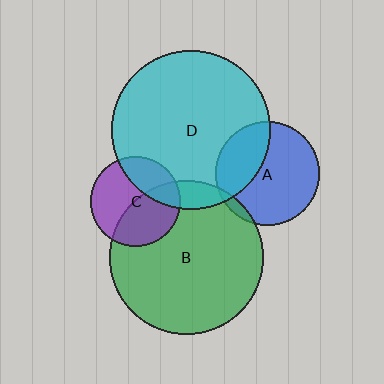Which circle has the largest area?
Circle D (cyan).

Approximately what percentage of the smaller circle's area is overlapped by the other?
Approximately 5%.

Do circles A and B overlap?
Yes.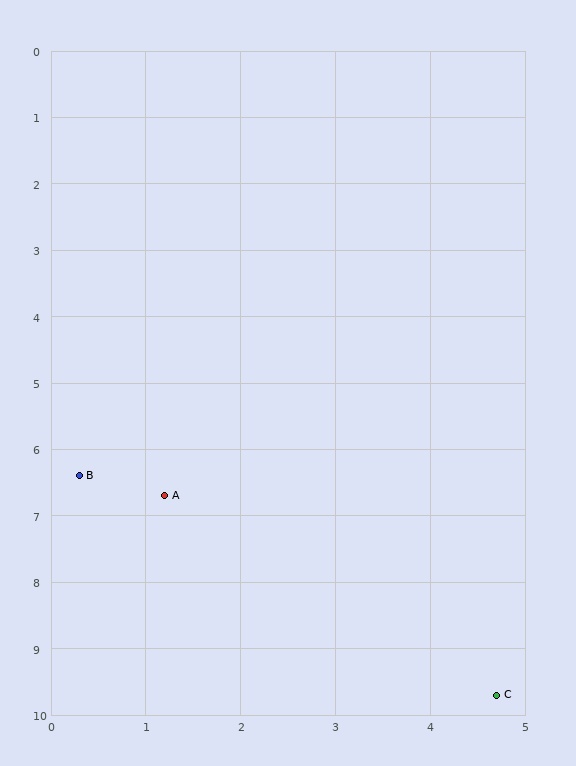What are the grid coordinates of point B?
Point B is at approximately (0.3, 6.4).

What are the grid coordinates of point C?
Point C is at approximately (4.7, 9.7).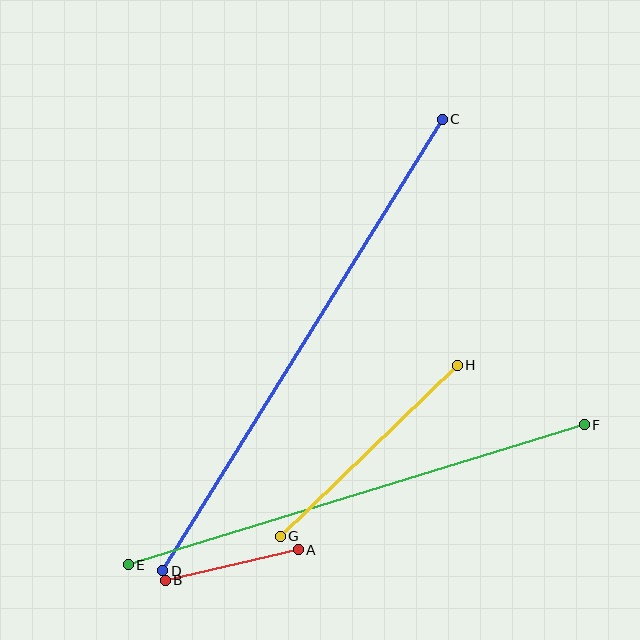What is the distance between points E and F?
The distance is approximately 477 pixels.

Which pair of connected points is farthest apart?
Points C and D are farthest apart.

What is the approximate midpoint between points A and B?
The midpoint is at approximately (232, 565) pixels.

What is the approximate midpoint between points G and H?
The midpoint is at approximately (369, 451) pixels.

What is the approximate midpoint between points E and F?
The midpoint is at approximately (356, 495) pixels.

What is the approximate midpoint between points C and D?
The midpoint is at approximately (302, 345) pixels.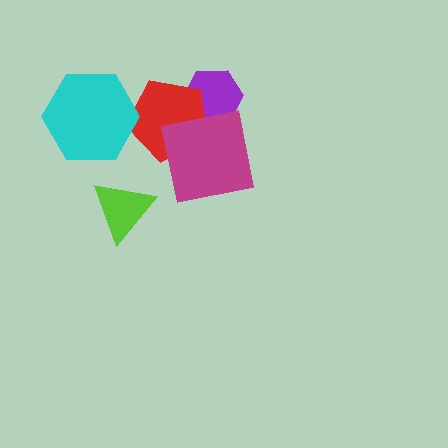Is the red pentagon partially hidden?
Yes, it is partially covered by another shape.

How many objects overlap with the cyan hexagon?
1 object overlaps with the cyan hexagon.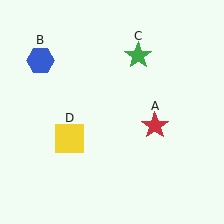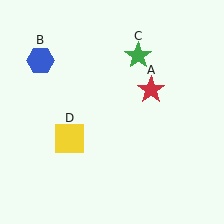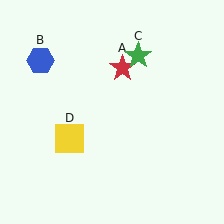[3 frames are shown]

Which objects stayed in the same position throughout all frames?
Blue hexagon (object B) and green star (object C) and yellow square (object D) remained stationary.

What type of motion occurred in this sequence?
The red star (object A) rotated counterclockwise around the center of the scene.